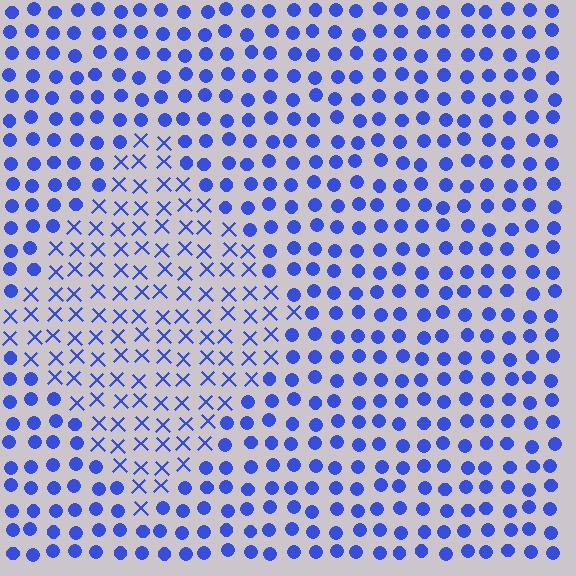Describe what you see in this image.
The image is filled with small blue elements arranged in a uniform grid. A diamond-shaped region contains X marks, while the surrounding area contains circles. The boundary is defined purely by the change in element shape.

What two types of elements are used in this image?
The image uses X marks inside the diamond region and circles outside it.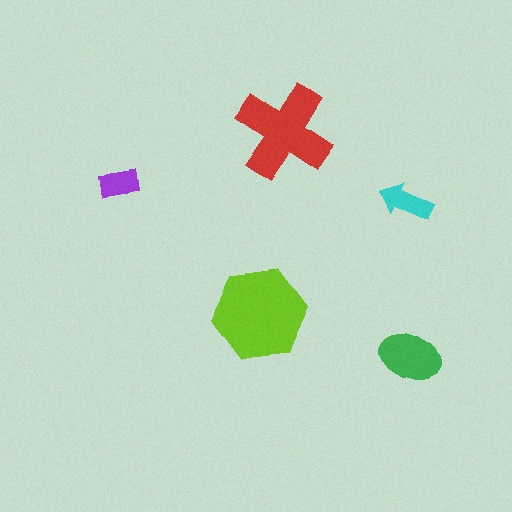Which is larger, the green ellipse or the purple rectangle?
The green ellipse.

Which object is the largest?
The lime hexagon.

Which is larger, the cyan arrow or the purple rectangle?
The cyan arrow.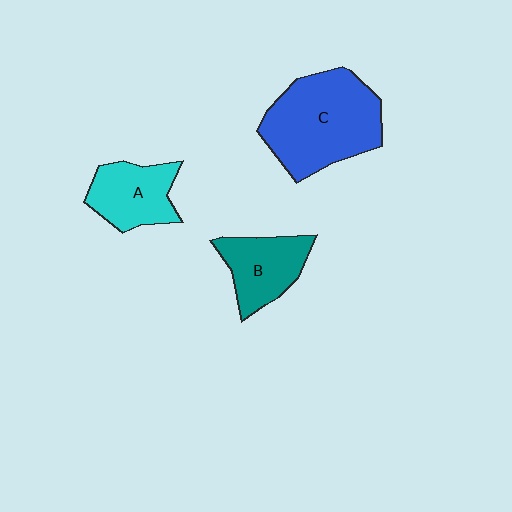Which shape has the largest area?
Shape C (blue).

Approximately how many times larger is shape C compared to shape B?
Approximately 1.9 times.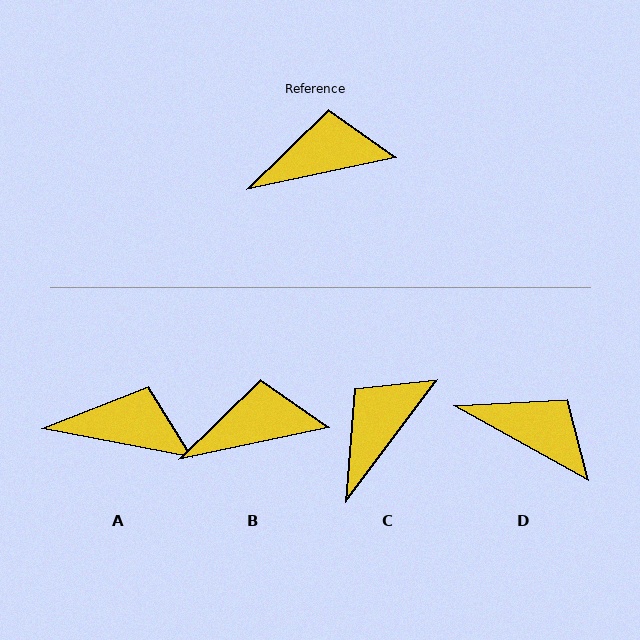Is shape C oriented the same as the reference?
No, it is off by about 41 degrees.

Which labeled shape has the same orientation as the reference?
B.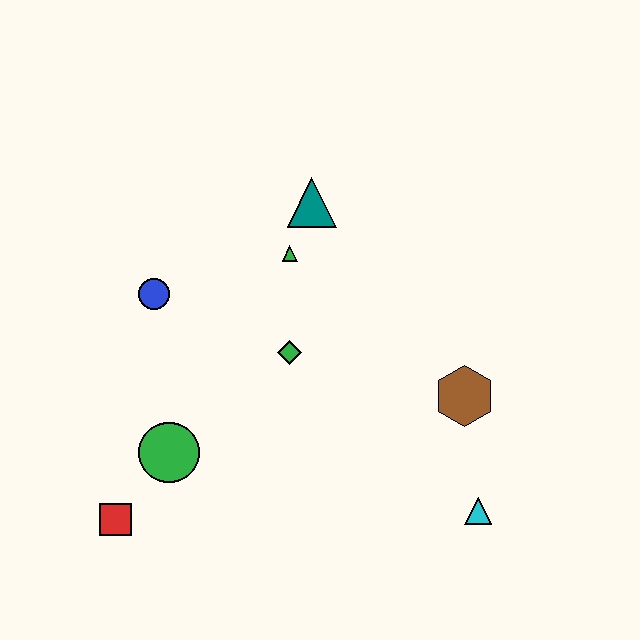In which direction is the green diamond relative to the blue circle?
The green diamond is to the right of the blue circle.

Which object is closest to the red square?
The green circle is closest to the red square.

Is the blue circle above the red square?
Yes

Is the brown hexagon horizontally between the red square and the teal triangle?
No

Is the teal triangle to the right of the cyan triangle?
No